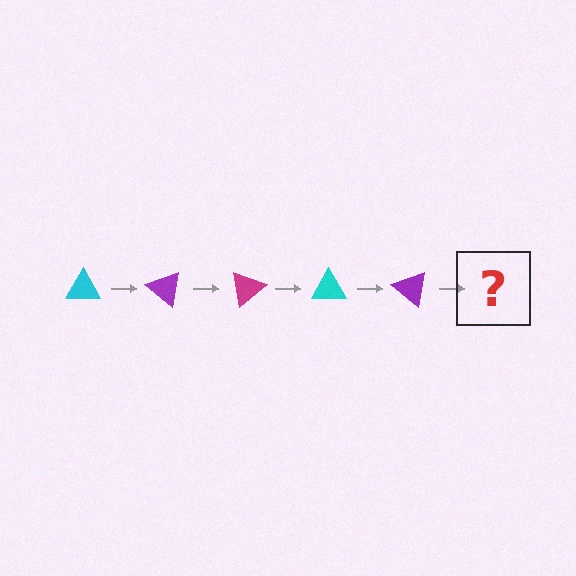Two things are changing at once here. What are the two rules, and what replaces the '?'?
The two rules are that it rotates 40 degrees each step and the color cycles through cyan, purple, and magenta. The '?' should be a magenta triangle, rotated 200 degrees from the start.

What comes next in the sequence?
The next element should be a magenta triangle, rotated 200 degrees from the start.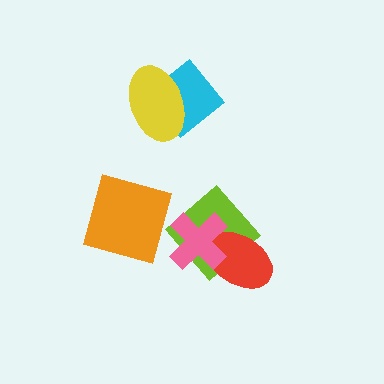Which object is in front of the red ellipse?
The pink cross is in front of the red ellipse.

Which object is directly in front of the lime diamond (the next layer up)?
The red ellipse is directly in front of the lime diamond.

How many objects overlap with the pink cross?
2 objects overlap with the pink cross.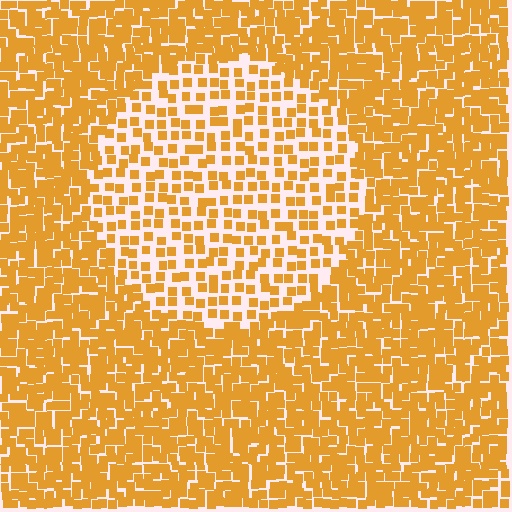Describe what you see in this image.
The image contains small orange elements arranged at two different densities. A circle-shaped region is visible where the elements are less densely packed than the surrounding area.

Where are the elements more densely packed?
The elements are more densely packed outside the circle boundary.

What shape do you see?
I see a circle.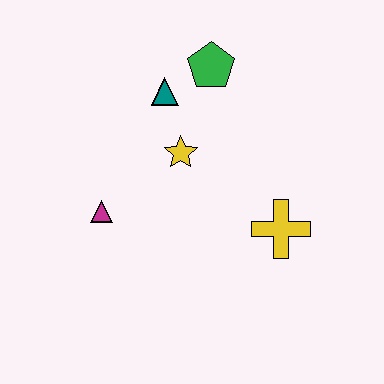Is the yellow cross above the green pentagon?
No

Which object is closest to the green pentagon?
The teal triangle is closest to the green pentagon.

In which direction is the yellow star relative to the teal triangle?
The yellow star is below the teal triangle.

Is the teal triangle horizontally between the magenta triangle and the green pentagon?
Yes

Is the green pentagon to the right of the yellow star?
Yes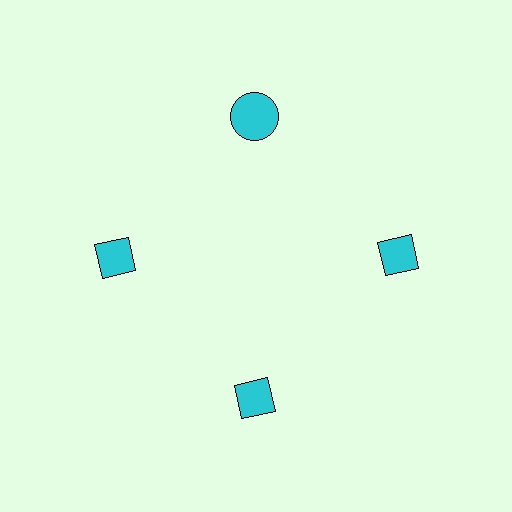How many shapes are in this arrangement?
There are 4 shapes arranged in a ring pattern.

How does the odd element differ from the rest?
It has a different shape: circle instead of diamond.